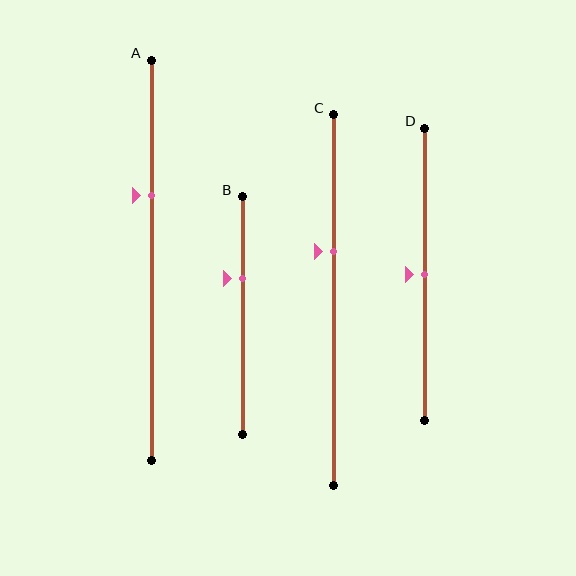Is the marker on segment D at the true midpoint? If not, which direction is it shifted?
Yes, the marker on segment D is at the true midpoint.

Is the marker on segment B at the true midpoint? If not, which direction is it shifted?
No, the marker on segment B is shifted upward by about 15% of the segment length.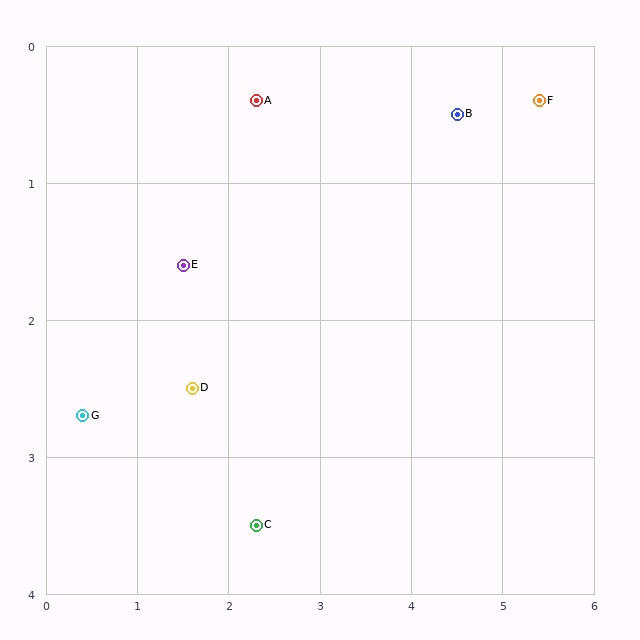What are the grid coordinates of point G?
Point G is at approximately (0.4, 2.7).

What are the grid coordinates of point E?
Point E is at approximately (1.5, 1.6).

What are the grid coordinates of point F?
Point F is at approximately (5.4, 0.4).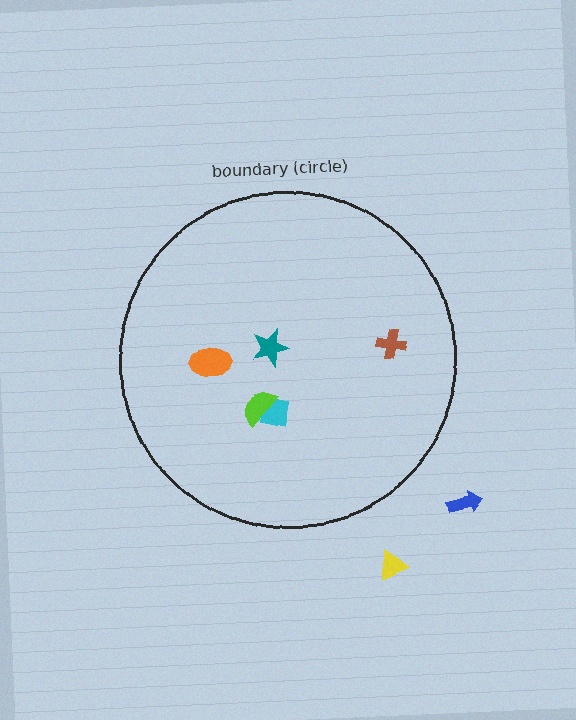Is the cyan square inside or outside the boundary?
Inside.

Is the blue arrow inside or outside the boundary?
Outside.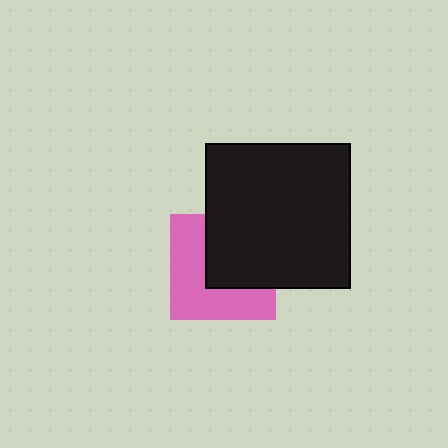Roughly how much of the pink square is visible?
About half of it is visible (roughly 53%).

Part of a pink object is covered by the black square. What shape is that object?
It is a square.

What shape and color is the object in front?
The object in front is a black square.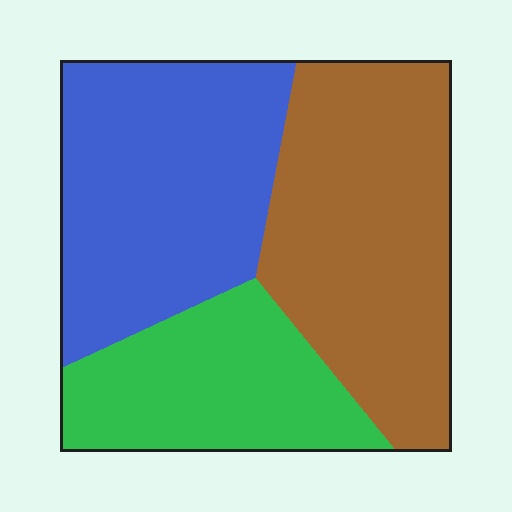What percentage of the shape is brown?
Brown covers around 40% of the shape.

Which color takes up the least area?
Green, at roughly 25%.